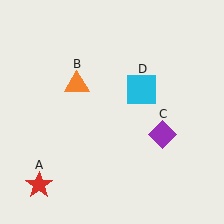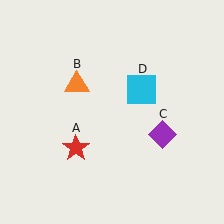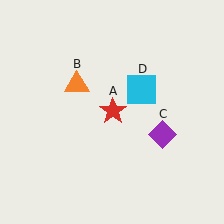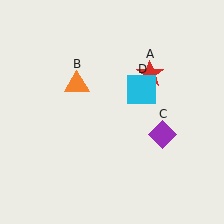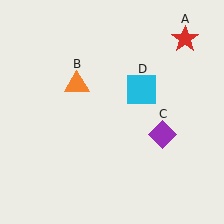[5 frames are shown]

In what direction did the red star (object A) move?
The red star (object A) moved up and to the right.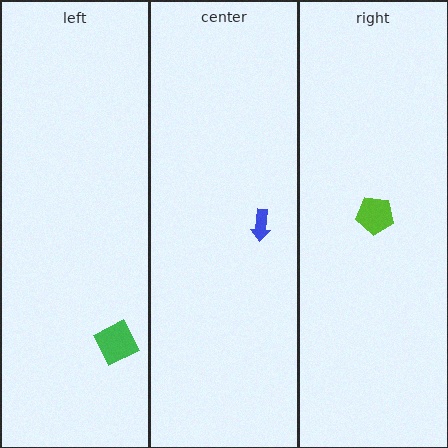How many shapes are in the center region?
1.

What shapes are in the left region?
The green diamond.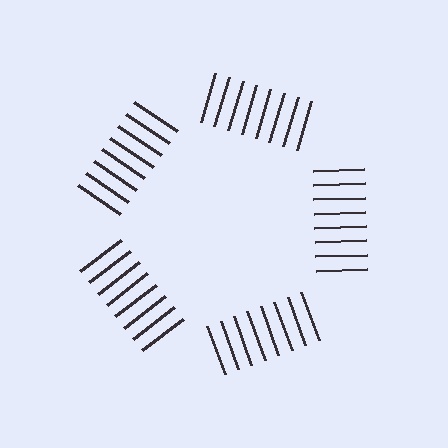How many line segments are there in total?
40 — 8 along each of the 5 edges.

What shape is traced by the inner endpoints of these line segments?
An illusory pentagon — the line segments terminate on its edges but no continuous stroke is drawn.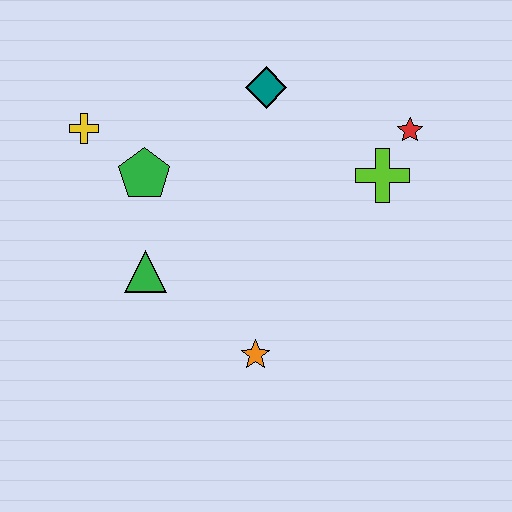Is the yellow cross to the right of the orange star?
No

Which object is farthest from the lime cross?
The yellow cross is farthest from the lime cross.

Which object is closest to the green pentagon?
The yellow cross is closest to the green pentagon.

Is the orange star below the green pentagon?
Yes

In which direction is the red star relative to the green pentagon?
The red star is to the right of the green pentagon.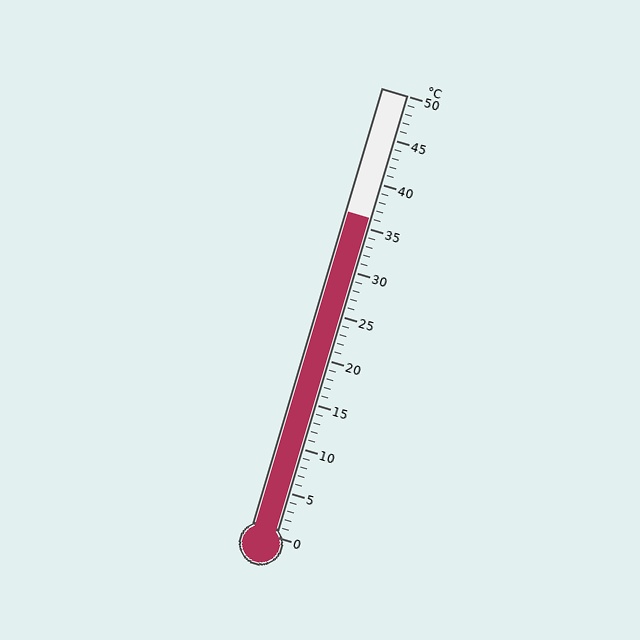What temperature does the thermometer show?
The thermometer shows approximately 36°C.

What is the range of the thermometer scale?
The thermometer scale ranges from 0°C to 50°C.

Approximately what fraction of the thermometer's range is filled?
The thermometer is filled to approximately 70% of its range.